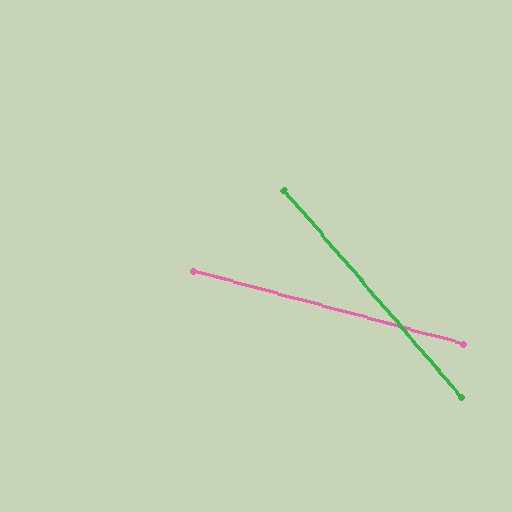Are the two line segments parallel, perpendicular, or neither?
Neither parallel nor perpendicular — they differ by about 34°.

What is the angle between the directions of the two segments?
Approximately 34 degrees.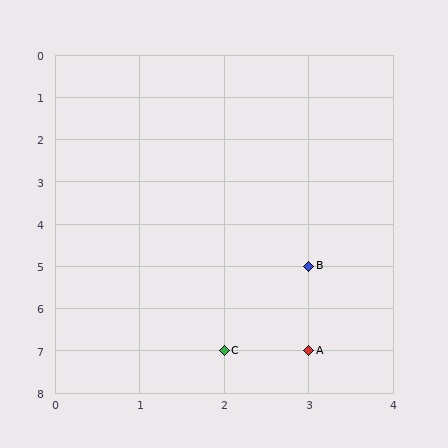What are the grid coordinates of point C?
Point C is at grid coordinates (2, 7).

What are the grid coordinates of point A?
Point A is at grid coordinates (3, 7).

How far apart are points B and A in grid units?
Points B and A are 2 rows apart.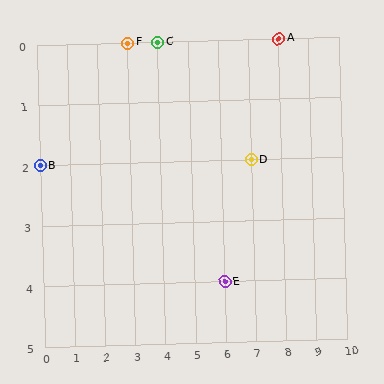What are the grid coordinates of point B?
Point B is at grid coordinates (0, 2).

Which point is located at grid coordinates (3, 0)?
Point F is at (3, 0).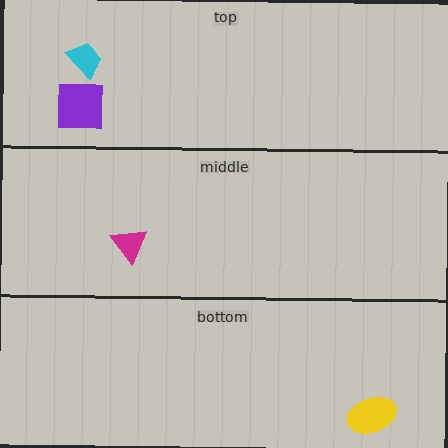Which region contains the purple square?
The top region.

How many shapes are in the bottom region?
1.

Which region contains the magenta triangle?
The middle region.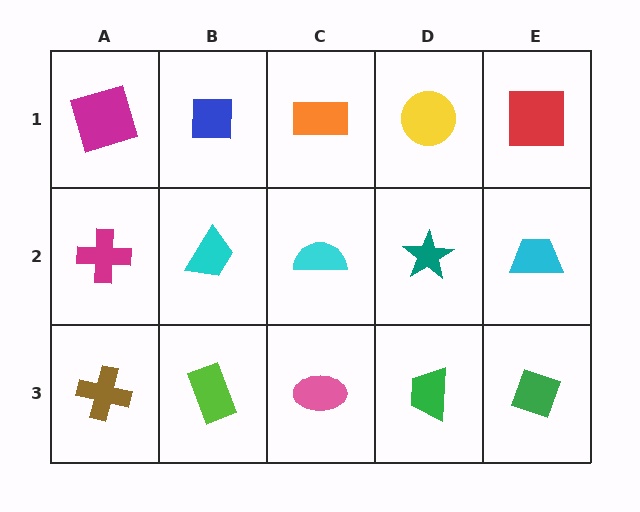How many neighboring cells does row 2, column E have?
3.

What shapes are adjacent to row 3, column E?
A cyan trapezoid (row 2, column E), a green trapezoid (row 3, column D).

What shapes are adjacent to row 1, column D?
A teal star (row 2, column D), an orange rectangle (row 1, column C), a red square (row 1, column E).